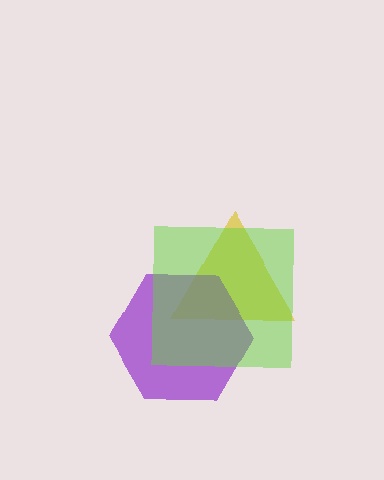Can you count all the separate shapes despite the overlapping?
Yes, there are 3 separate shapes.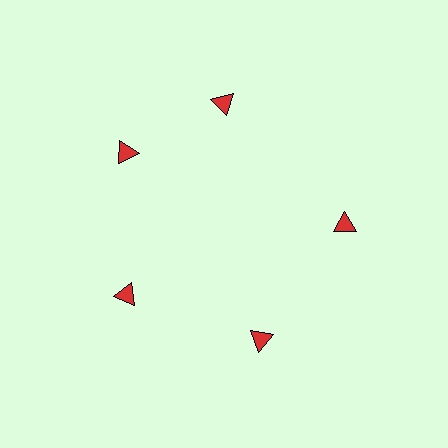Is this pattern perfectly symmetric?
No. The 5 red triangles are arranged in a ring, but one element near the 1 o'clock position is rotated out of alignment along the ring, breaking the 5-fold rotational symmetry.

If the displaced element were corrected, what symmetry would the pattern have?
It would have 5-fold rotational symmetry — the pattern would map onto itself every 72 degrees.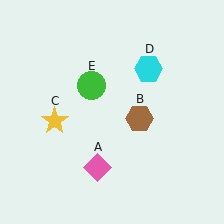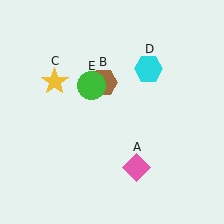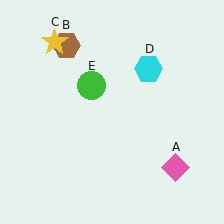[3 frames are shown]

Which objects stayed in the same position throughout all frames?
Cyan hexagon (object D) and green circle (object E) remained stationary.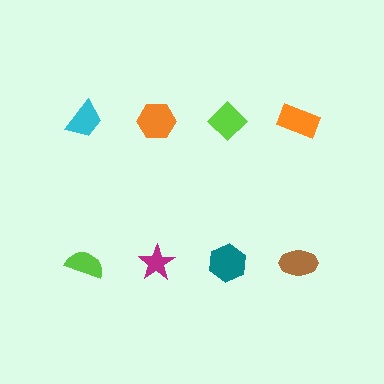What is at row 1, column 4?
An orange rectangle.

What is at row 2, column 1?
A lime semicircle.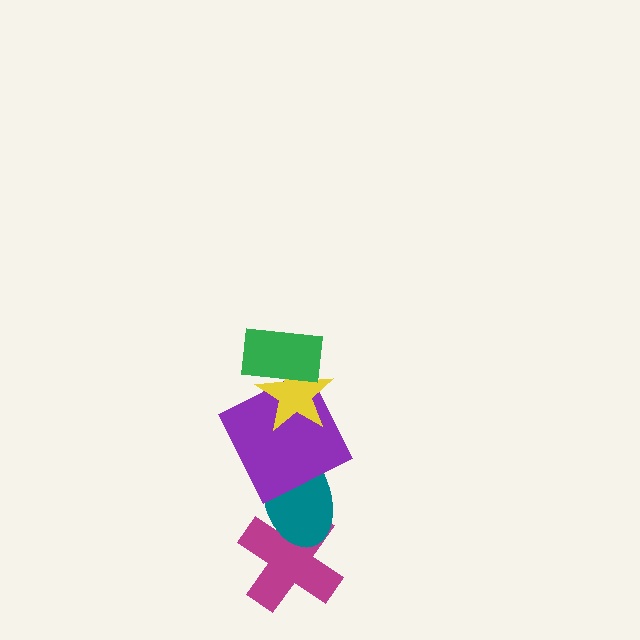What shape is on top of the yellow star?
The green rectangle is on top of the yellow star.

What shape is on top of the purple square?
The yellow star is on top of the purple square.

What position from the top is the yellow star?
The yellow star is 2nd from the top.